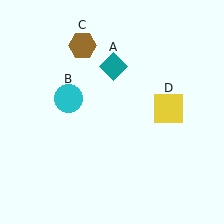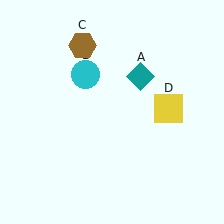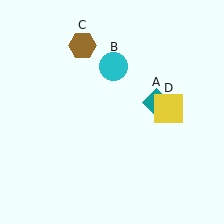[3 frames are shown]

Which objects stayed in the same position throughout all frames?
Brown hexagon (object C) and yellow square (object D) remained stationary.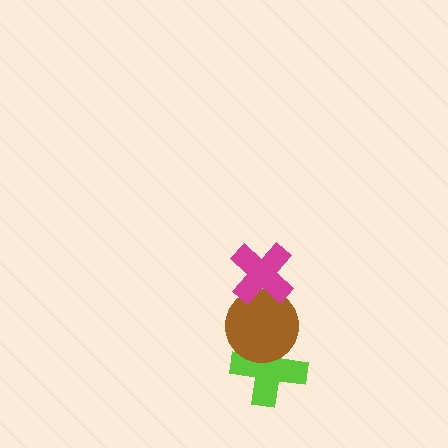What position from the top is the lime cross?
The lime cross is 3rd from the top.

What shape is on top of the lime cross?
The brown circle is on top of the lime cross.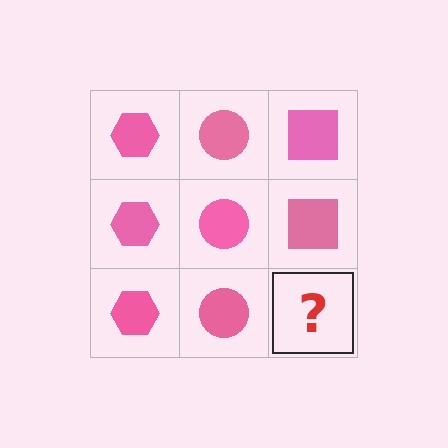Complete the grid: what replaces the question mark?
The question mark should be replaced with a pink square.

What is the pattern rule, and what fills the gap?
The rule is that each column has a consistent shape. The gap should be filled with a pink square.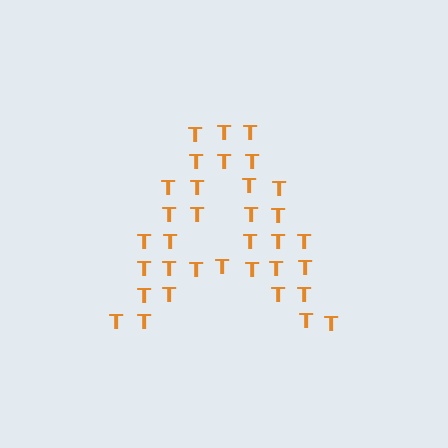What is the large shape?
The large shape is the letter A.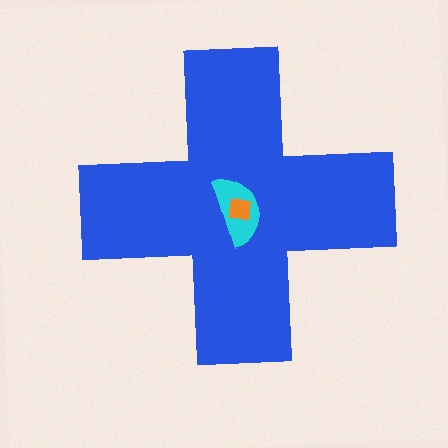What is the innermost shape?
The orange square.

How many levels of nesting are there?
3.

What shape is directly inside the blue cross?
The cyan semicircle.